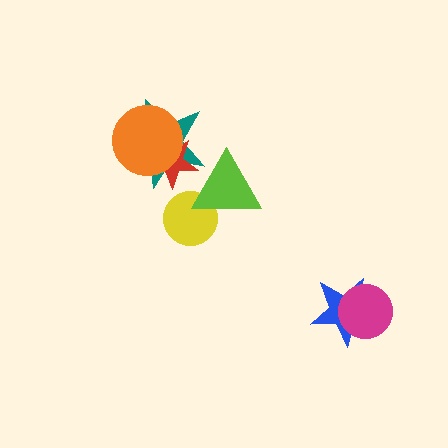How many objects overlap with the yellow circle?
1 object overlaps with the yellow circle.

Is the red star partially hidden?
Yes, it is partially covered by another shape.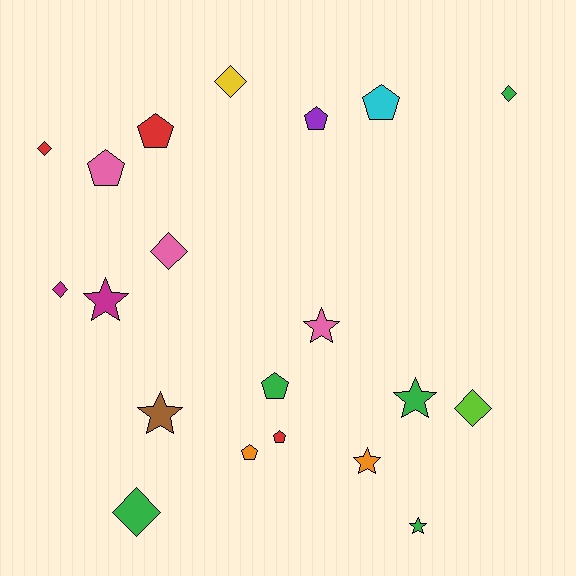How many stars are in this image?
There are 6 stars.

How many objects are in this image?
There are 20 objects.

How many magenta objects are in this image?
There are 2 magenta objects.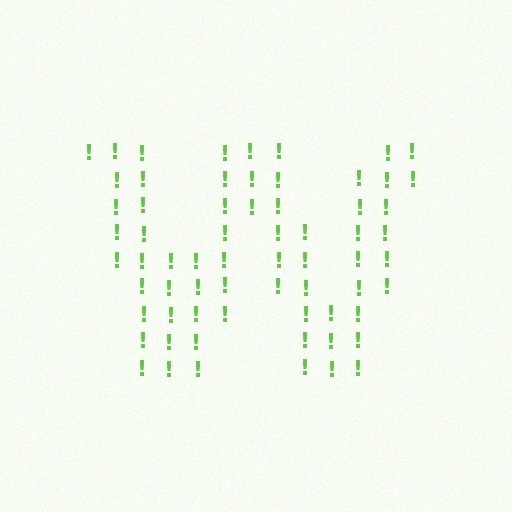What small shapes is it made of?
It is made of small exclamation marks.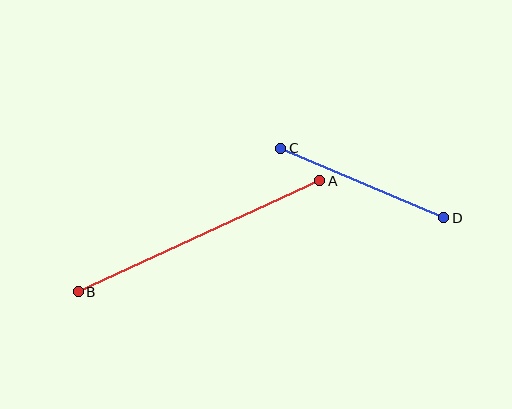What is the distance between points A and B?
The distance is approximately 265 pixels.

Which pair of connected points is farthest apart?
Points A and B are farthest apart.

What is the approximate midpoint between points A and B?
The midpoint is at approximately (199, 236) pixels.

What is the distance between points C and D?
The distance is approximately 177 pixels.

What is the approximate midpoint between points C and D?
The midpoint is at approximately (362, 183) pixels.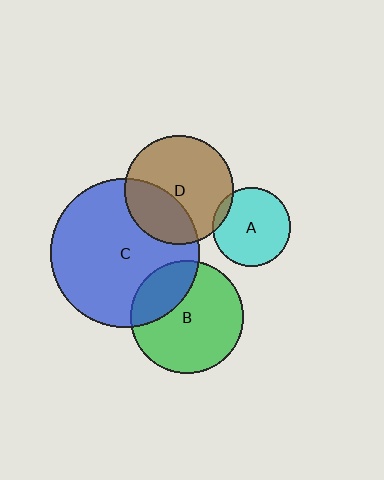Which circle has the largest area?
Circle C (blue).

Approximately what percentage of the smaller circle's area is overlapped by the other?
Approximately 25%.